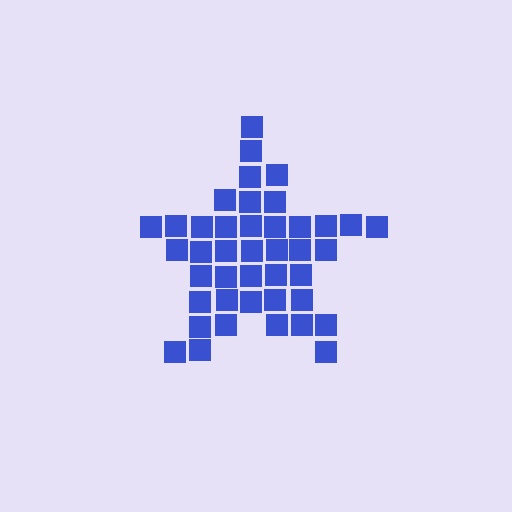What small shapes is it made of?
It is made of small squares.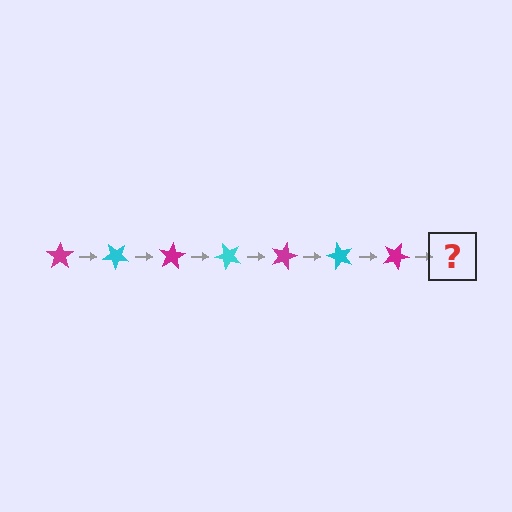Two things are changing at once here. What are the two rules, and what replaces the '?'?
The two rules are that it rotates 40 degrees each step and the color cycles through magenta and cyan. The '?' should be a cyan star, rotated 280 degrees from the start.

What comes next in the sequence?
The next element should be a cyan star, rotated 280 degrees from the start.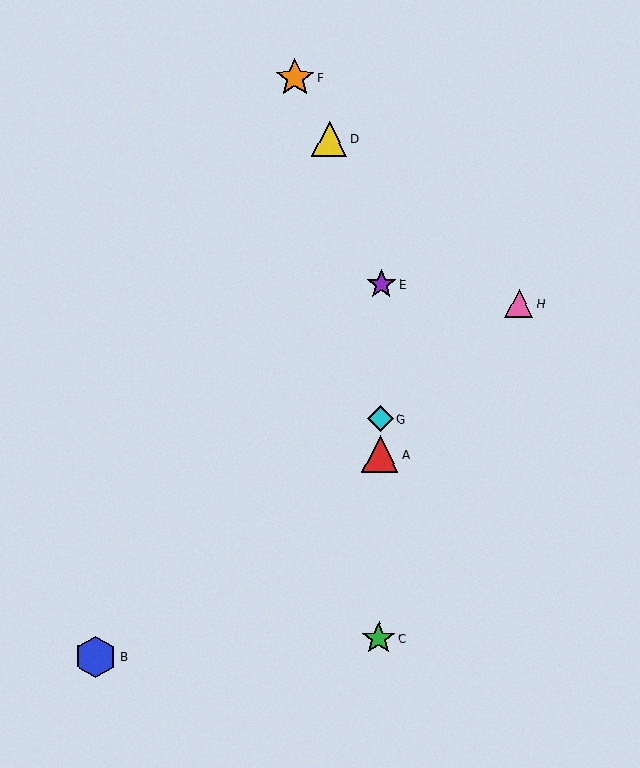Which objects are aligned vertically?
Objects A, C, E, G are aligned vertically.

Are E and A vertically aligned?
Yes, both are at x≈381.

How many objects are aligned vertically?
4 objects (A, C, E, G) are aligned vertically.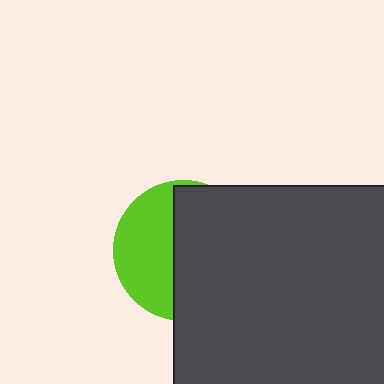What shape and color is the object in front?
The object in front is a dark gray square.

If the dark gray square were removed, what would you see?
You would see the complete lime circle.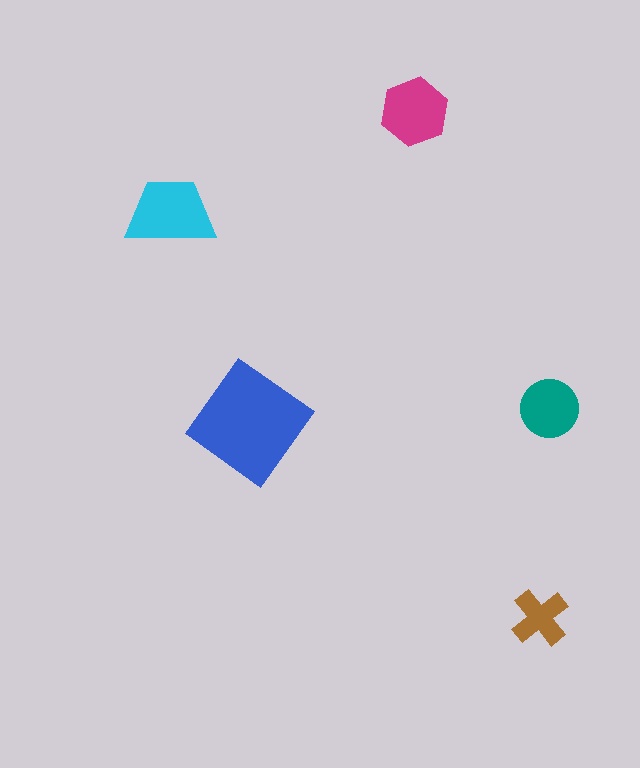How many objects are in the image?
There are 5 objects in the image.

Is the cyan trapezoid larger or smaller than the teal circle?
Larger.